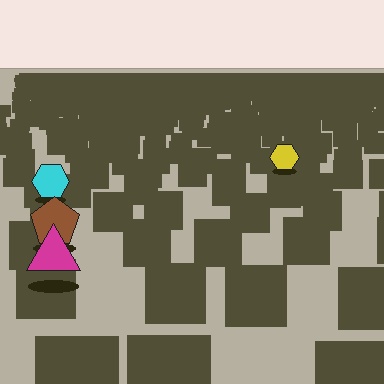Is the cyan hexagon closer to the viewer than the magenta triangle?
No. The magenta triangle is closer — you can tell from the texture gradient: the ground texture is coarser near it.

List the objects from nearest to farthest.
From nearest to farthest: the magenta triangle, the brown pentagon, the cyan hexagon, the yellow hexagon.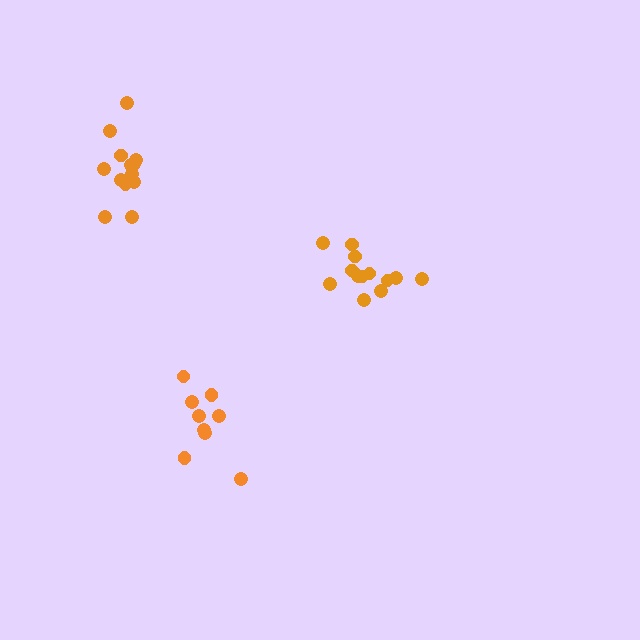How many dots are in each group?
Group 1: 13 dots, Group 2: 13 dots, Group 3: 9 dots (35 total).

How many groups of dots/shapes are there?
There are 3 groups.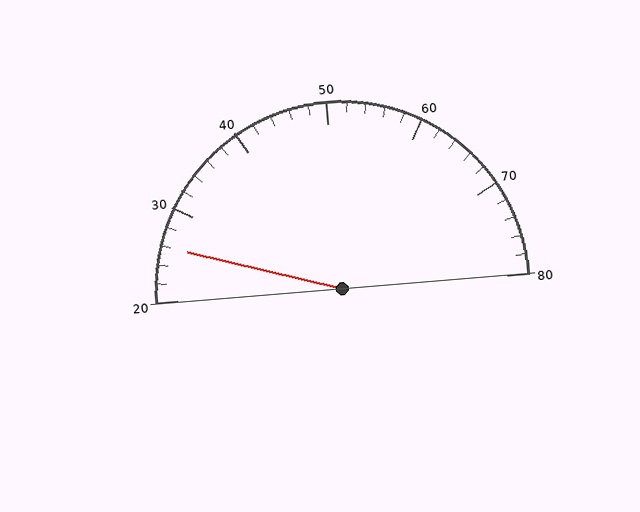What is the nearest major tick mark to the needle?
The nearest major tick mark is 30.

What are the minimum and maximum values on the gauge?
The gauge ranges from 20 to 80.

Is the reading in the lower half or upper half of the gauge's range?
The reading is in the lower half of the range (20 to 80).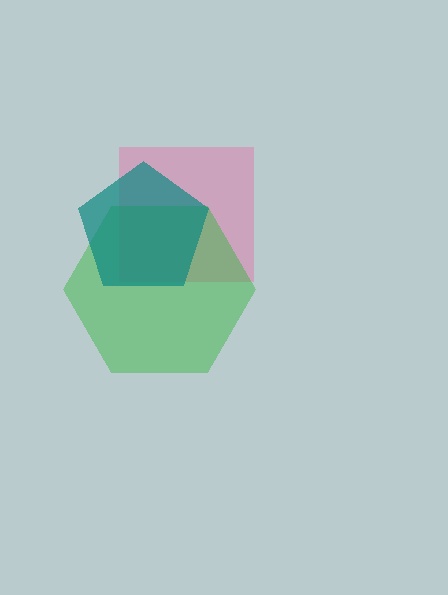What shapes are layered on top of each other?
The layered shapes are: a pink square, a green hexagon, a teal pentagon.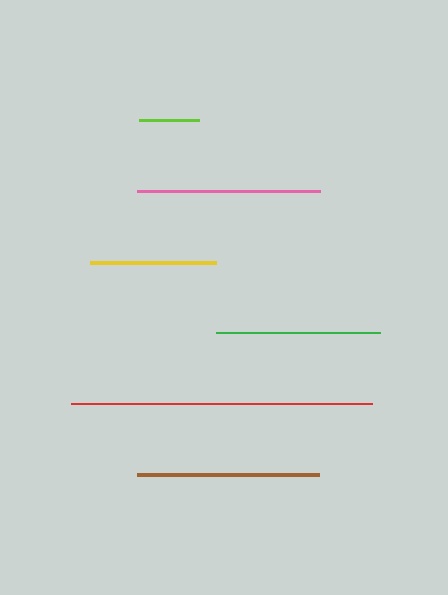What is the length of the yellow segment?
The yellow segment is approximately 127 pixels long.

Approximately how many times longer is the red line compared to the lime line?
The red line is approximately 5.0 times the length of the lime line.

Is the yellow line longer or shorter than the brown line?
The brown line is longer than the yellow line.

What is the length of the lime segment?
The lime segment is approximately 60 pixels long.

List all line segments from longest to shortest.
From longest to shortest: red, pink, brown, green, yellow, lime.